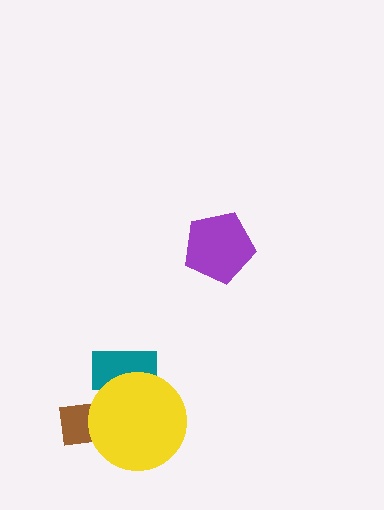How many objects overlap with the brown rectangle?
1 object overlaps with the brown rectangle.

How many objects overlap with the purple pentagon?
0 objects overlap with the purple pentagon.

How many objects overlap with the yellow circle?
2 objects overlap with the yellow circle.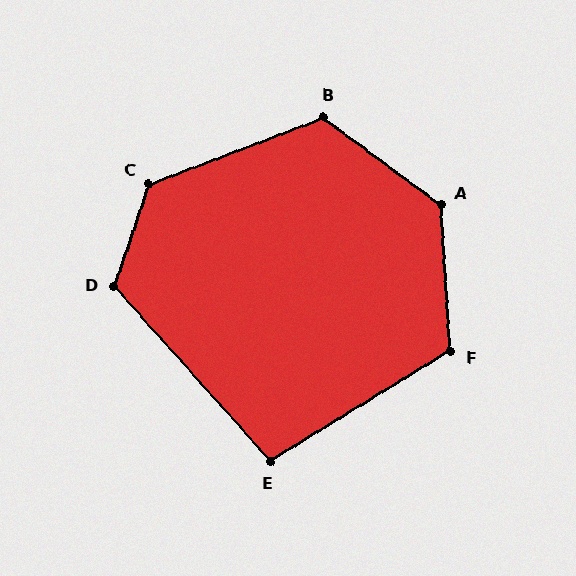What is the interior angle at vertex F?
Approximately 118 degrees (obtuse).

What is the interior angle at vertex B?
Approximately 123 degrees (obtuse).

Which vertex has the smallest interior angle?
E, at approximately 100 degrees.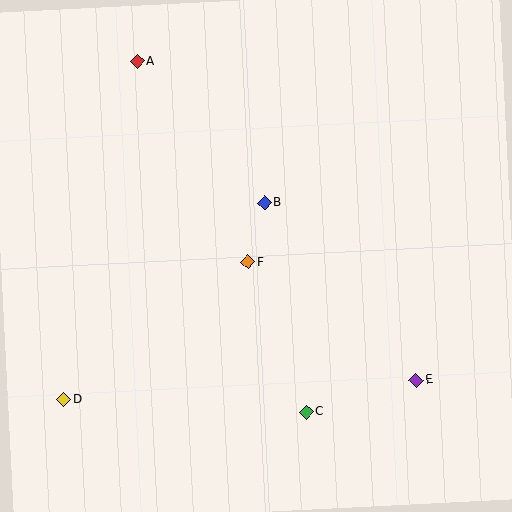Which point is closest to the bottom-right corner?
Point E is closest to the bottom-right corner.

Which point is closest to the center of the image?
Point F at (248, 262) is closest to the center.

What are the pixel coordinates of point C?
Point C is at (306, 412).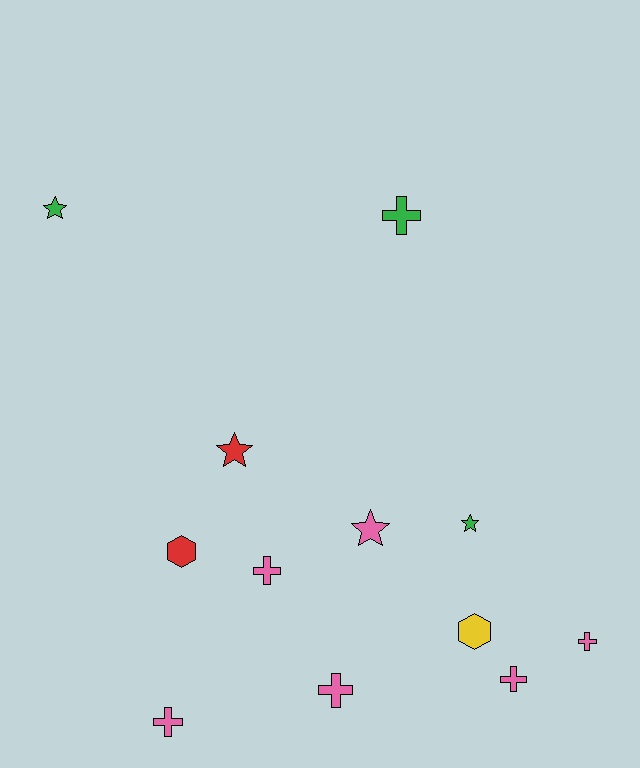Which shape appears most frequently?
Cross, with 6 objects.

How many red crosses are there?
There are no red crosses.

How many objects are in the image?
There are 12 objects.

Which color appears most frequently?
Pink, with 6 objects.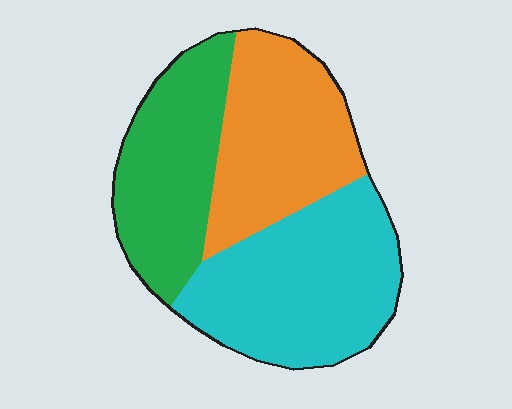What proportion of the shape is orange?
Orange takes up between a sixth and a third of the shape.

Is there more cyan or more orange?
Cyan.